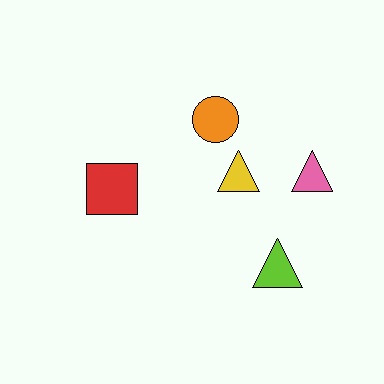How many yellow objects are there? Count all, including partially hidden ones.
There is 1 yellow object.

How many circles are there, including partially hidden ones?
There is 1 circle.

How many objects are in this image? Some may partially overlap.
There are 5 objects.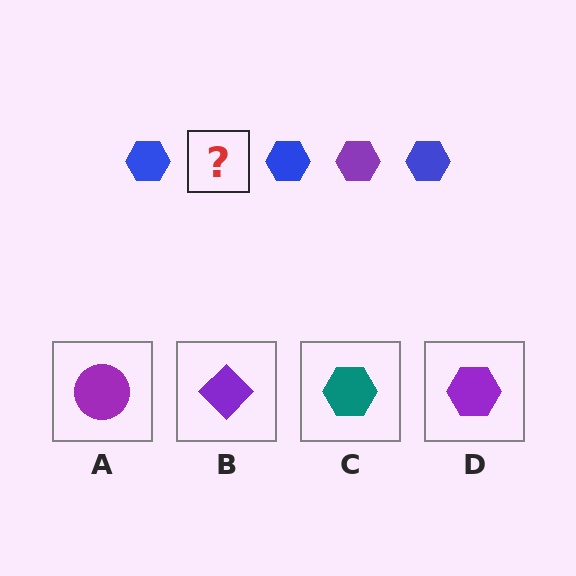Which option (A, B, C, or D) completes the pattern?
D.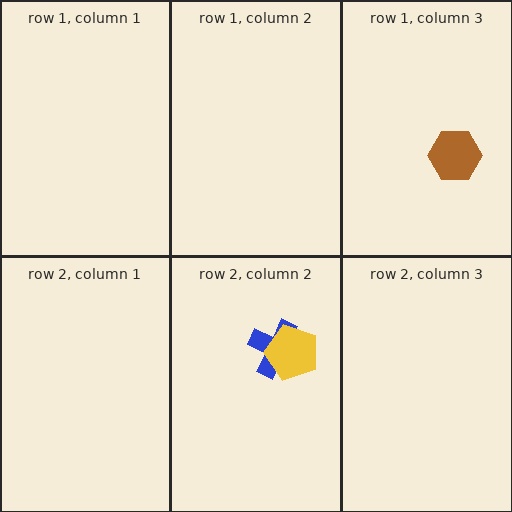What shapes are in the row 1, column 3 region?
The brown hexagon.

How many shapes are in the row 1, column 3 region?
1.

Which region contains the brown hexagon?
The row 1, column 3 region.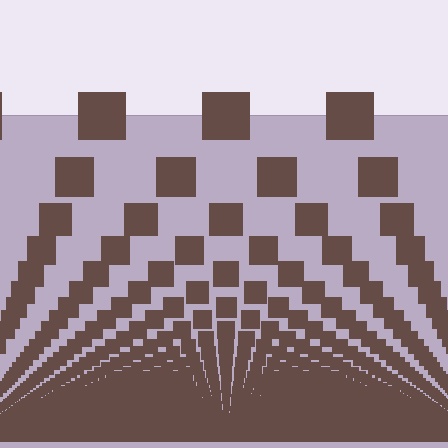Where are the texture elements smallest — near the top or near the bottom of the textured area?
Near the bottom.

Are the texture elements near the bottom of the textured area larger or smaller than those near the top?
Smaller. The gradient is inverted — elements near the bottom are smaller and denser.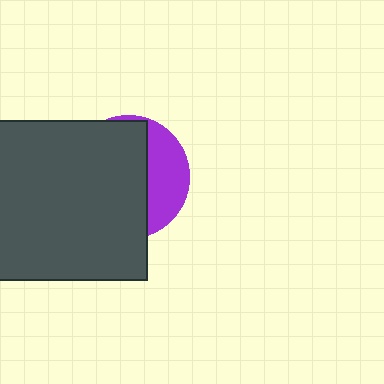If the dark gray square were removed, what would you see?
You would see the complete purple circle.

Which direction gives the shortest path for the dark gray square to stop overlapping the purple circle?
Moving left gives the shortest separation.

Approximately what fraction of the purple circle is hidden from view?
Roughly 68% of the purple circle is hidden behind the dark gray square.